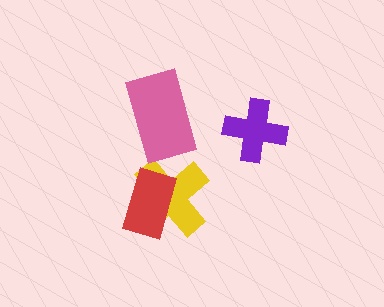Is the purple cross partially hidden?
No, no other shape covers it.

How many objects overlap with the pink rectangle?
0 objects overlap with the pink rectangle.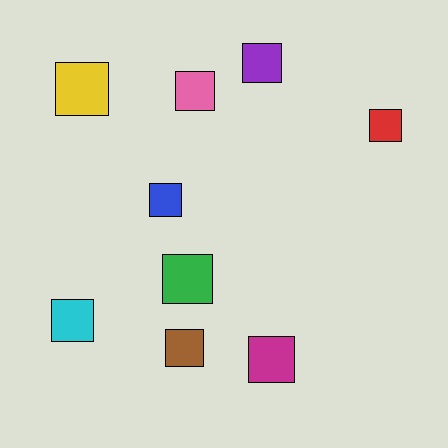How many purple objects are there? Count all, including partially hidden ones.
There is 1 purple object.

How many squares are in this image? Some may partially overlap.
There are 9 squares.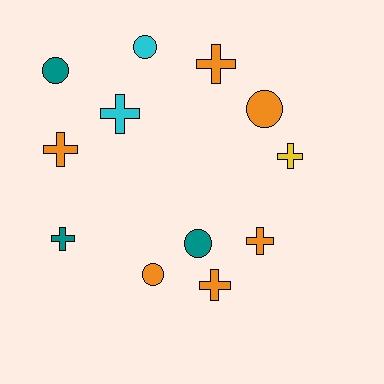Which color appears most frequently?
Orange, with 6 objects.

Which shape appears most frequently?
Cross, with 7 objects.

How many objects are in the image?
There are 12 objects.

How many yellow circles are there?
There are no yellow circles.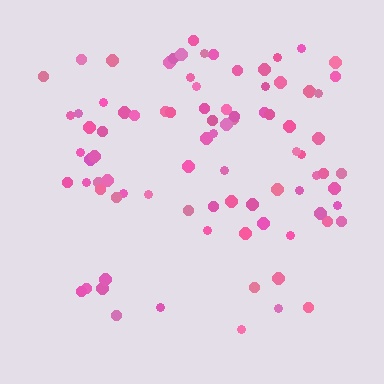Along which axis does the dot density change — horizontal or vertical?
Vertical.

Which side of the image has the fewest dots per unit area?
The bottom.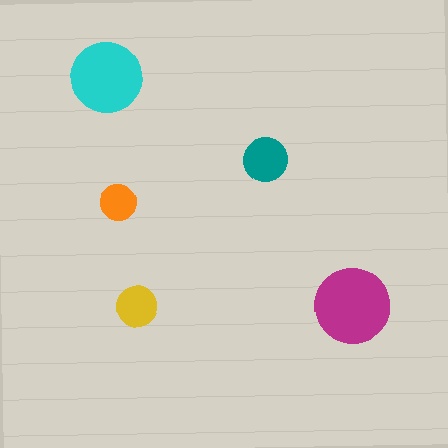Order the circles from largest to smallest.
the magenta one, the cyan one, the teal one, the yellow one, the orange one.